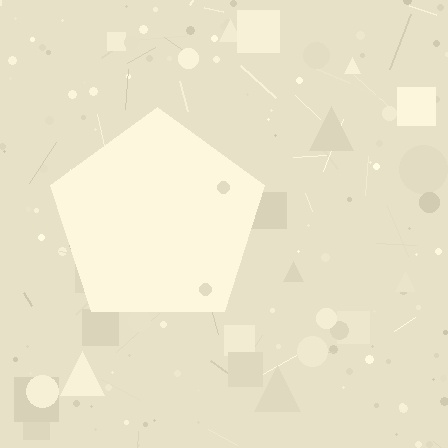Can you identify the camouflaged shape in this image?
The camouflaged shape is a pentagon.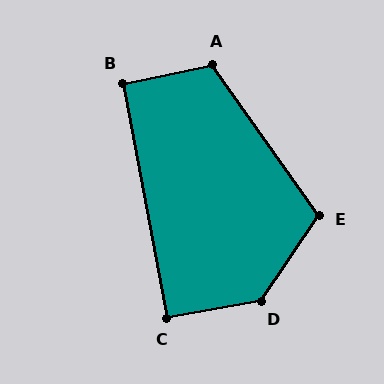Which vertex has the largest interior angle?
D, at approximately 134 degrees.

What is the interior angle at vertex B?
Approximately 91 degrees (approximately right).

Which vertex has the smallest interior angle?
C, at approximately 90 degrees.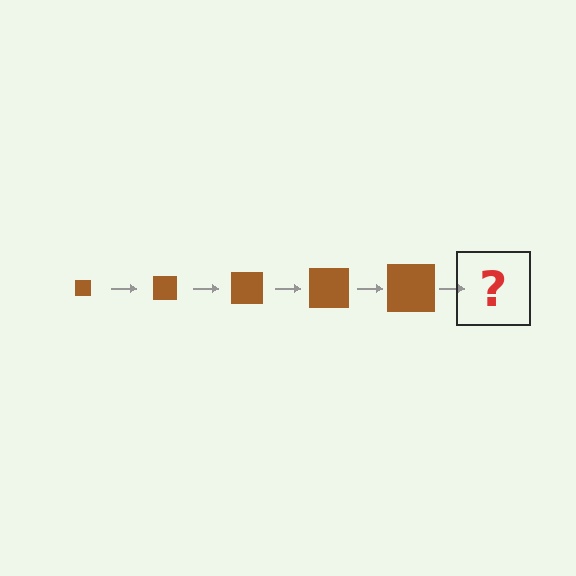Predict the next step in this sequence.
The next step is a brown square, larger than the previous one.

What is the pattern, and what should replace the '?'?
The pattern is that the square gets progressively larger each step. The '?' should be a brown square, larger than the previous one.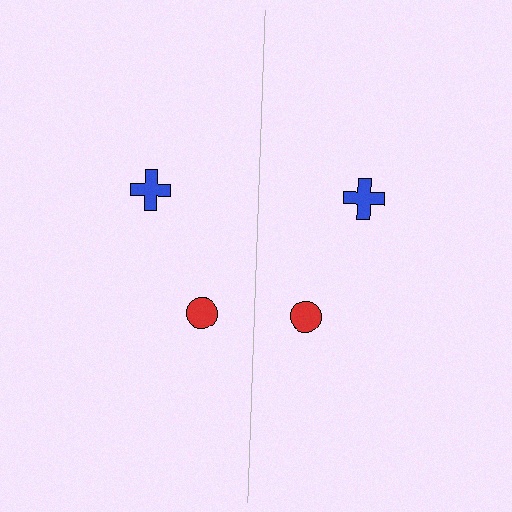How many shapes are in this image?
There are 4 shapes in this image.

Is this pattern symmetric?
Yes, this pattern has bilateral (reflection) symmetry.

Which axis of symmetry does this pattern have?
The pattern has a vertical axis of symmetry running through the center of the image.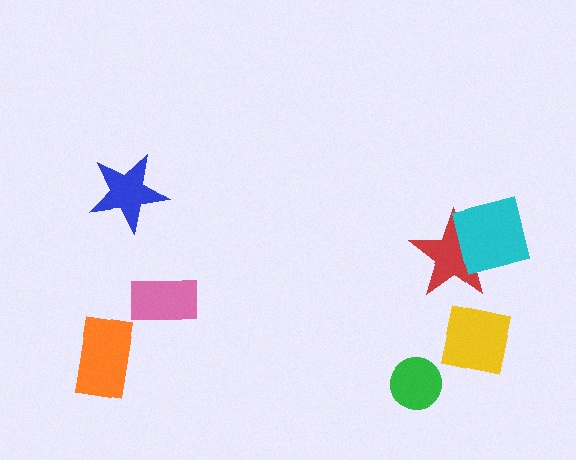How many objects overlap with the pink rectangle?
0 objects overlap with the pink rectangle.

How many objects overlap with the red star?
1 object overlaps with the red star.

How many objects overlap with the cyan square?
1 object overlaps with the cyan square.